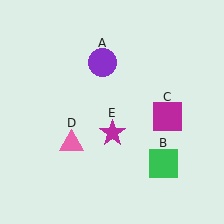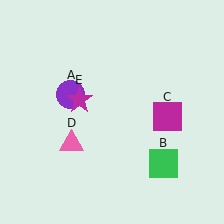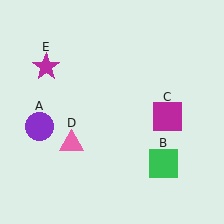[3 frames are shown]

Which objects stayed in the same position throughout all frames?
Green square (object B) and magenta square (object C) and pink triangle (object D) remained stationary.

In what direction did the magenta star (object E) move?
The magenta star (object E) moved up and to the left.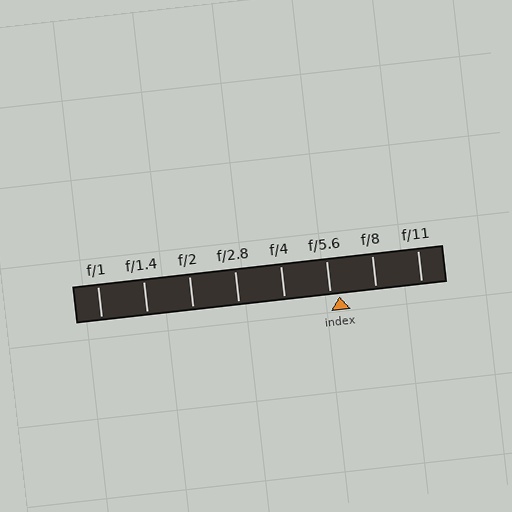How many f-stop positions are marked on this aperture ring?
There are 8 f-stop positions marked.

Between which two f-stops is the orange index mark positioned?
The index mark is between f/5.6 and f/8.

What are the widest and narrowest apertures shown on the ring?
The widest aperture shown is f/1 and the narrowest is f/11.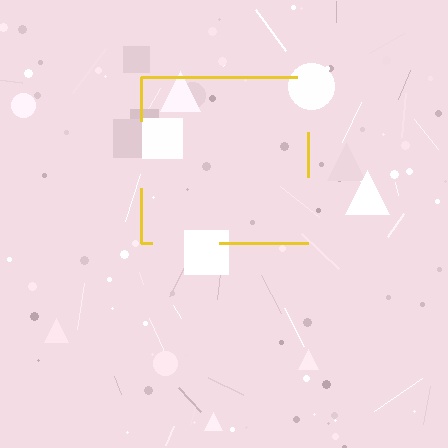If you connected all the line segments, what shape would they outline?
They would outline a square.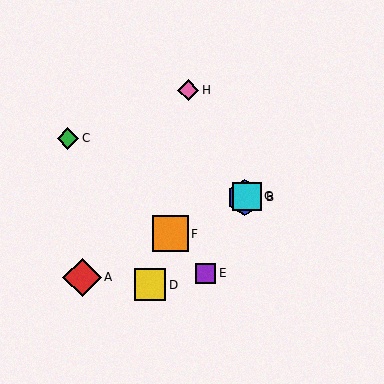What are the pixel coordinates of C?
Object C is at (68, 138).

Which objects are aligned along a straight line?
Objects A, B, F, G are aligned along a straight line.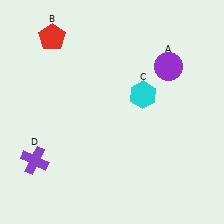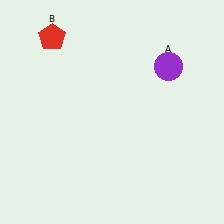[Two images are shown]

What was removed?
The purple cross (D), the cyan hexagon (C) were removed in Image 2.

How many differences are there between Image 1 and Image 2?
There are 2 differences between the two images.